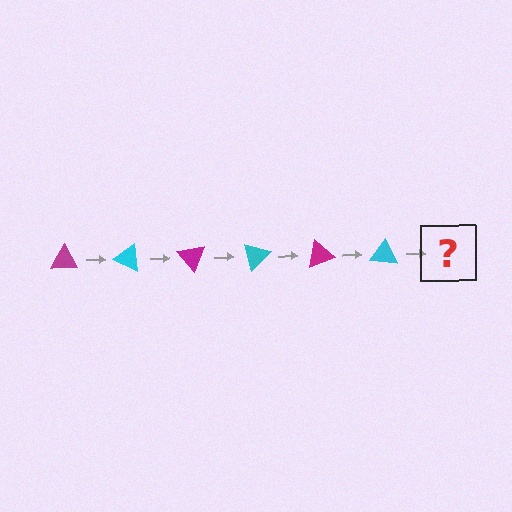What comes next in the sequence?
The next element should be a magenta triangle, rotated 150 degrees from the start.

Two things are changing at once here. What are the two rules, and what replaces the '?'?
The two rules are that it rotates 25 degrees each step and the color cycles through magenta and cyan. The '?' should be a magenta triangle, rotated 150 degrees from the start.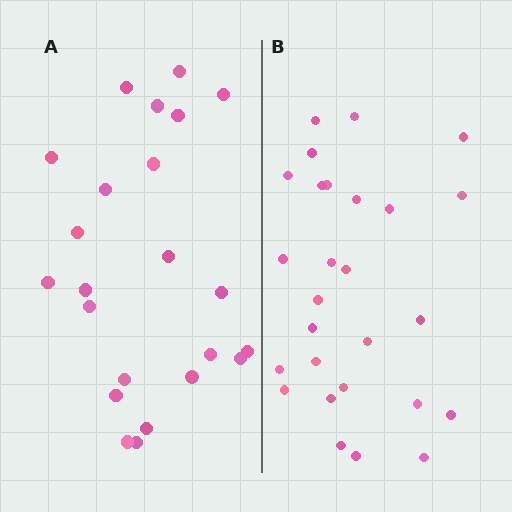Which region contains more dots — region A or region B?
Region B (the right region) has more dots.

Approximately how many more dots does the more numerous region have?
Region B has about 4 more dots than region A.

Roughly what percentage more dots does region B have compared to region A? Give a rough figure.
About 15% more.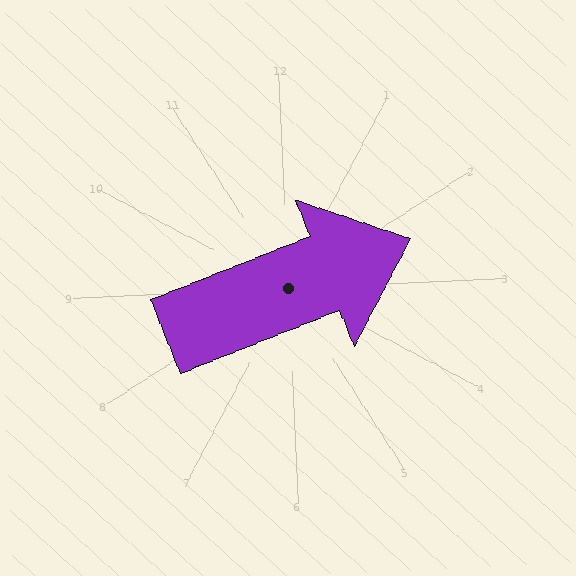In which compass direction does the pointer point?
East.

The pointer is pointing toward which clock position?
Roughly 2 o'clock.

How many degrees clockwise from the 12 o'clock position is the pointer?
Approximately 71 degrees.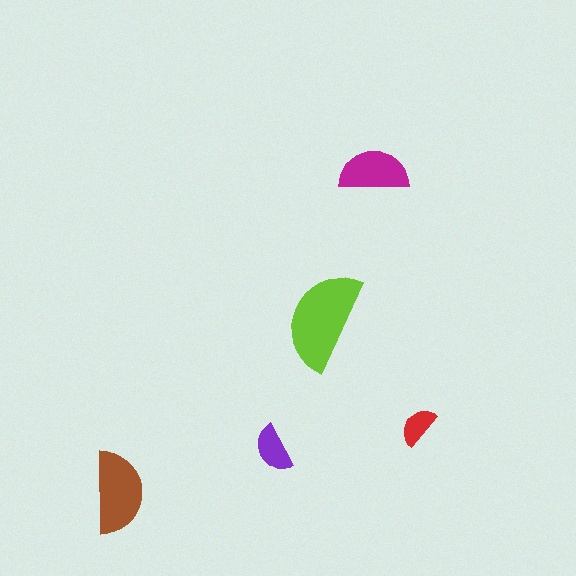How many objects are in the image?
There are 5 objects in the image.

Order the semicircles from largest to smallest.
the lime one, the brown one, the magenta one, the purple one, the red one.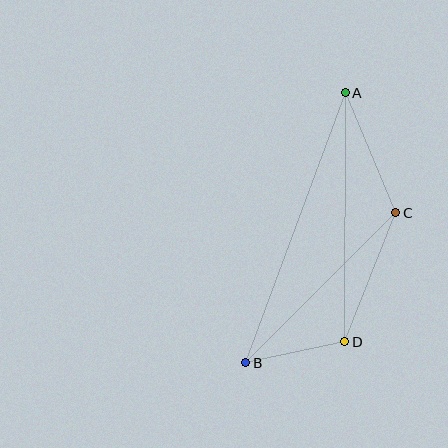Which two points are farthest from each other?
Points A and B are farthest from each other.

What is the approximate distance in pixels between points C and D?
The distance between C and D is approximately 138 pixels.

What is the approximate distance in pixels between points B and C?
The distance between B and C is approximately 212 pixels.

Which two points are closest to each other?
Points B and D are closest to each other.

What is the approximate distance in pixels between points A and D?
The distance between A and D is approximately 249 pixels.